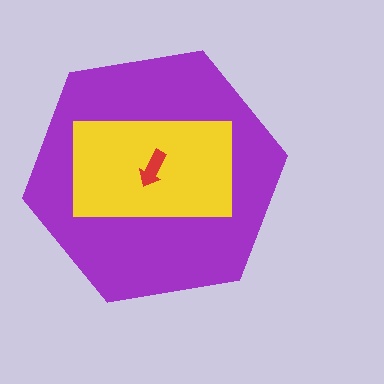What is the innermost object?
The red arrow.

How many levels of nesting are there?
3.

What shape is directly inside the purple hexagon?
The yellow rectangle.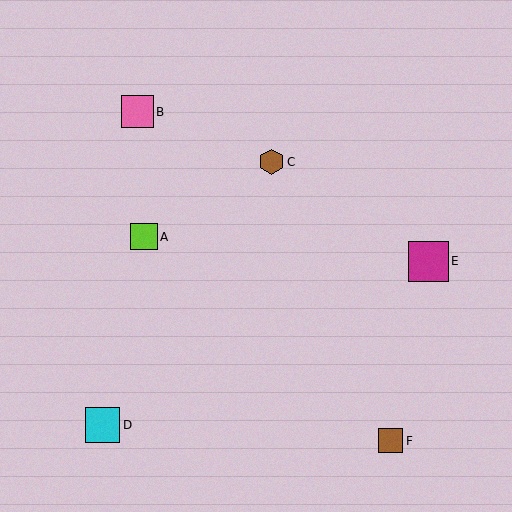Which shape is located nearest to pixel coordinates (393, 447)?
The brown square (labeled F) at (391, 441) is nearest to that location.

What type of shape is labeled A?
Shape A is a lime square.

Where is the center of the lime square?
The center of the lime square is at (144, 237).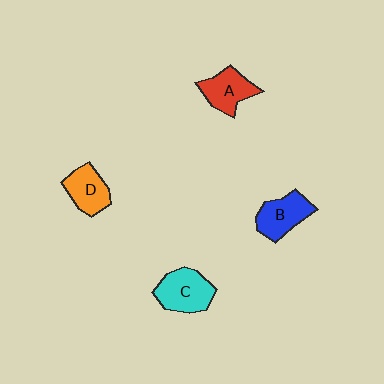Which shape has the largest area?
Shape C (cyan).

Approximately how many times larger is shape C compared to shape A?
Approximately 1.2 times.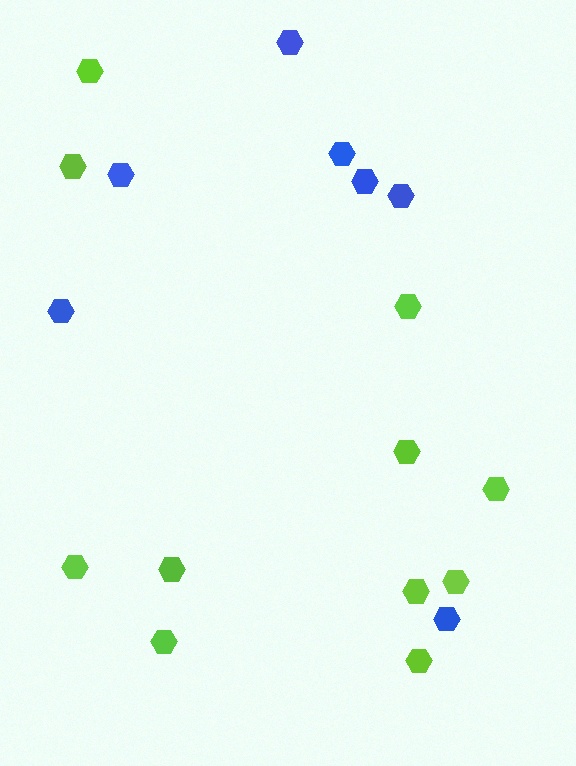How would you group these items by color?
There are 2 groups: one group of blue hexagons (7) and one group of lime hexagons (11).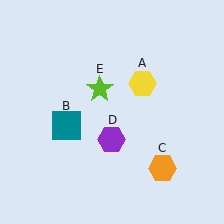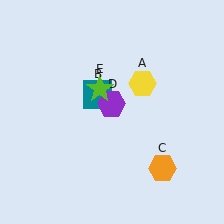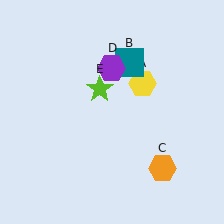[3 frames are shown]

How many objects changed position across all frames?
2 objects changed position: teal square (object B), purple hexagon (object D).